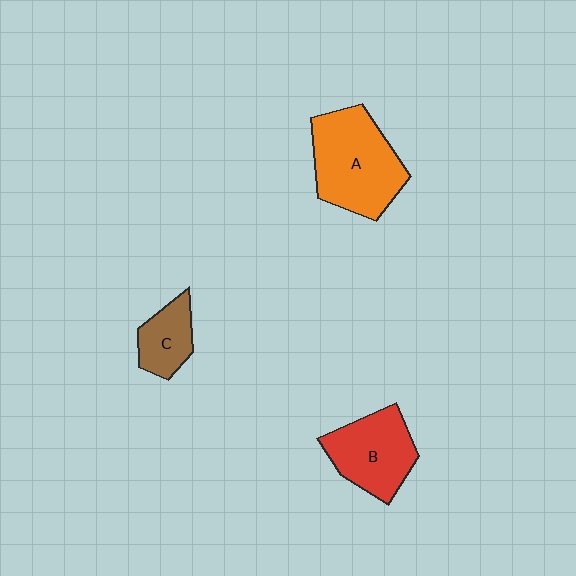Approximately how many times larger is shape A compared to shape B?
Approximately 1.3 times.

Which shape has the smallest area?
Shape C (brown).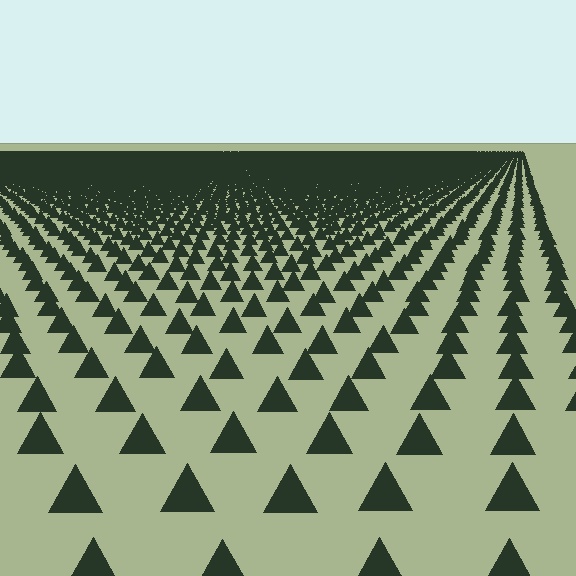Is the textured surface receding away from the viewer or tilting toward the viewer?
The surface is receding away from the viewer. Texture elements get smaller and denser toward the top.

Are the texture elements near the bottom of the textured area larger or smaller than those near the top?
Larger. Near the bottom, elements are closer to the viewer and appear at a bigger on-screen size.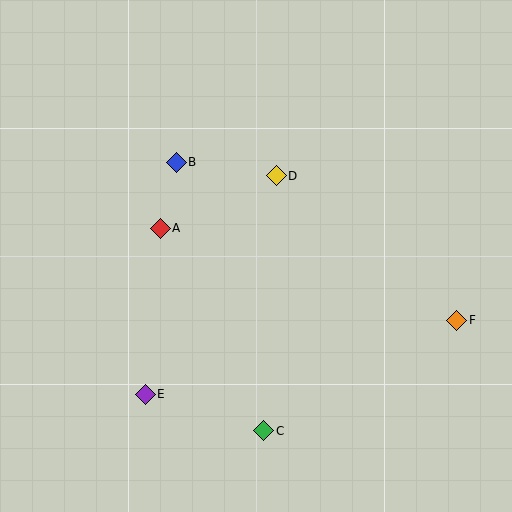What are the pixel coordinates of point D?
Point D is at (276, 176).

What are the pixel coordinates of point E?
Point E is at (145, 394).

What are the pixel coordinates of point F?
Point F is at (457, 320).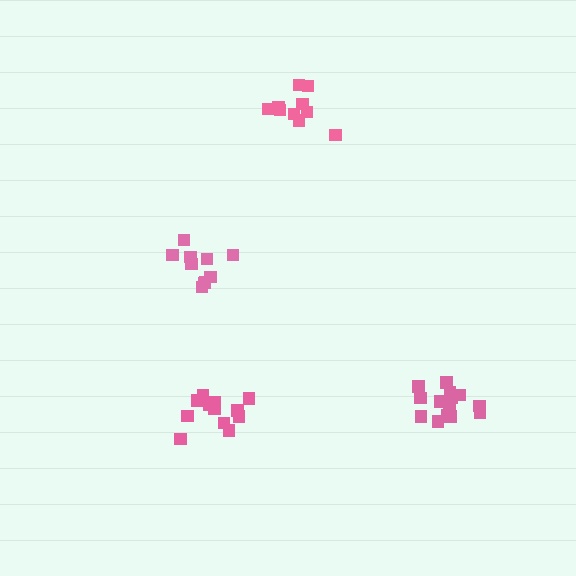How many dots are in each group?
Group 1: 12 dots, Group 2: 10 dots, Group 3: 15 dots, Group 4: 10 dots (47 total).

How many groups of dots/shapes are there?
There are 4 groups.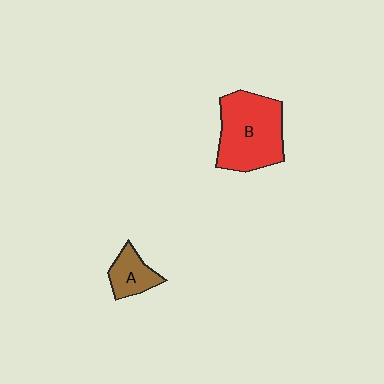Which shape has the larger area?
Shape B (red).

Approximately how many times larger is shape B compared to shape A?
Approximately 2.6 times.